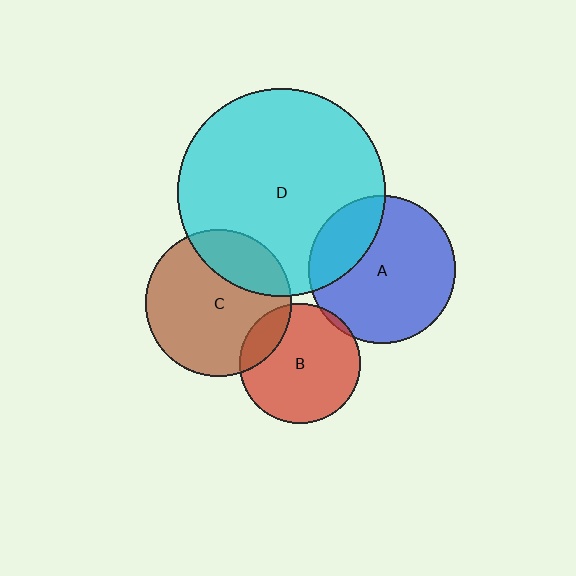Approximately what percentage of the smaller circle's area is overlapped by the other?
Approximately 5%.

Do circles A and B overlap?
Yes.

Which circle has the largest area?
Circle D (cyan).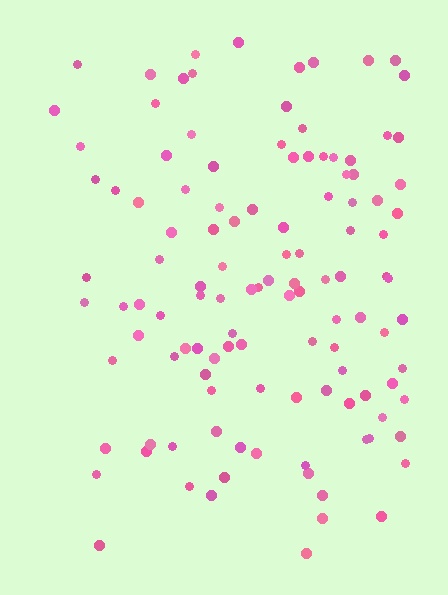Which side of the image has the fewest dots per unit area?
The left.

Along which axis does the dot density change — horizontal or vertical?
Horizontal.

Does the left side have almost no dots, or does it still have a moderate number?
Still a moderate number, just noticeably fewer than the right.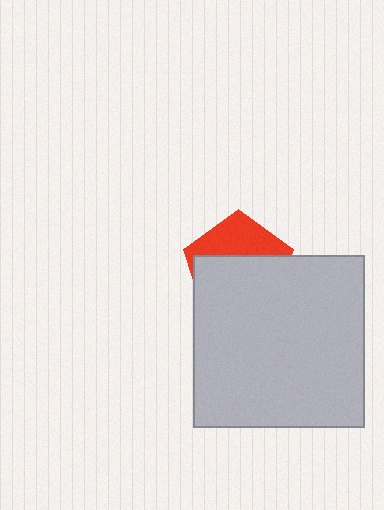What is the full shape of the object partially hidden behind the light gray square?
The partially hidden object is a red pentagon.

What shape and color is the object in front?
The object in front is a light gray square.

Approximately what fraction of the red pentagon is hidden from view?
Roughly 63% of the red pentagon is hidden behind the light gray square.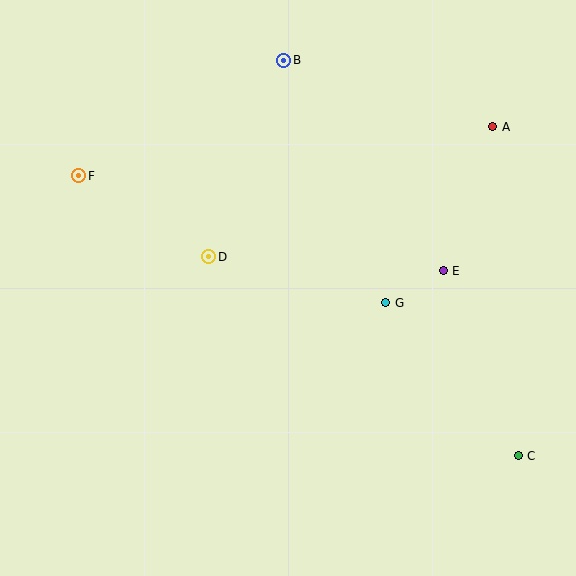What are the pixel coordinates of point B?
Point B is at (284, 60).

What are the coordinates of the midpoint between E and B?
The midpoint between E and B is at (364, 165).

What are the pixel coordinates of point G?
Point G is at (386, 303).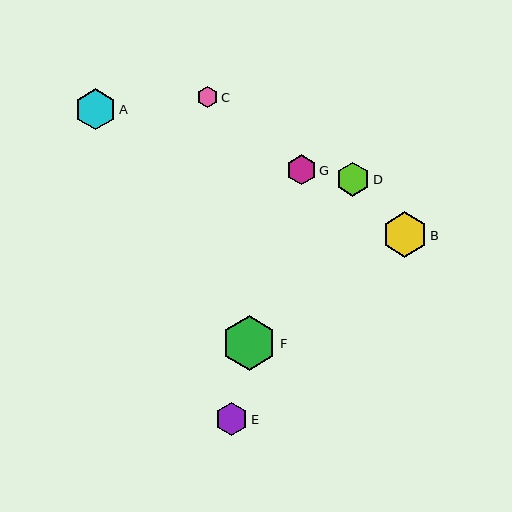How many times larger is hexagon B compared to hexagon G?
Hexagon B is approximately 1.5 times the size of hexagon G.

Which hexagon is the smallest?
Hexagon C is the smallest with a size of approximately 21 pixels.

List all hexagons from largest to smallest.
From largest to smallest: F, B, A, D, E, G, C.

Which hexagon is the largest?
Hexagon F is the largest with a size of approximately 55 pixels.